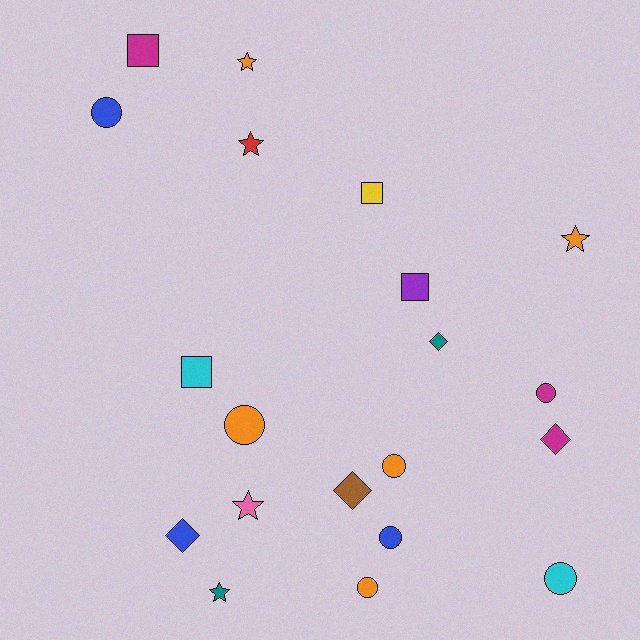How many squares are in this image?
There are 4 squares.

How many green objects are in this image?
There are no green objects.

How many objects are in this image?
There are 20 objects.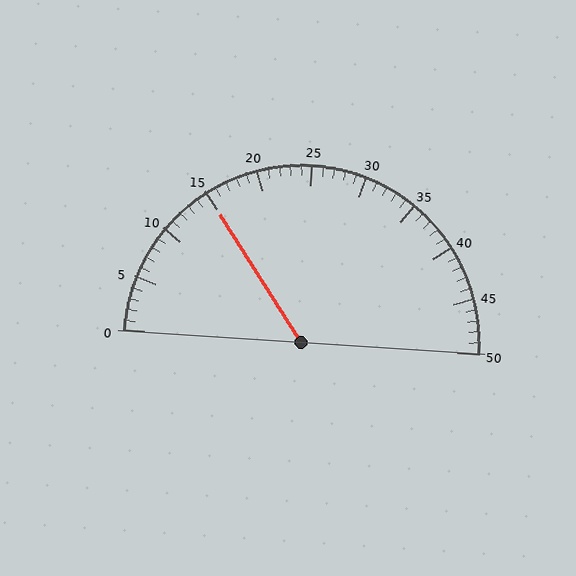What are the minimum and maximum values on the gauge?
The gauge ranges from 0 to 50.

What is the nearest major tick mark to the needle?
The nearest major tick mark is 15.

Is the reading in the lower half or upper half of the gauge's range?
The reading is in the lower half of the range (0 to 50).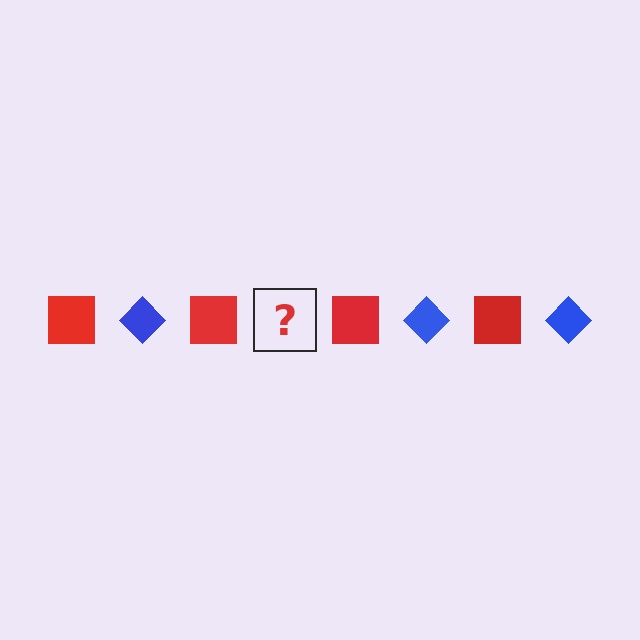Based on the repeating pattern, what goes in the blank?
The blank should be a blue diamond.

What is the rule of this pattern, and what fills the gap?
The rule is that the pattern alternates between red square and blue diamond. The gap should be filled with a blue diamond.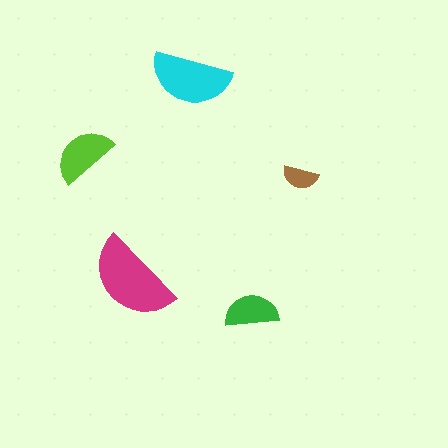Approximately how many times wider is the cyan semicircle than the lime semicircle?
About 1.5 times wider.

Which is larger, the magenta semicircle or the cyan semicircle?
The magenta one.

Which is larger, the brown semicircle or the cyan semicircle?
The cyan one.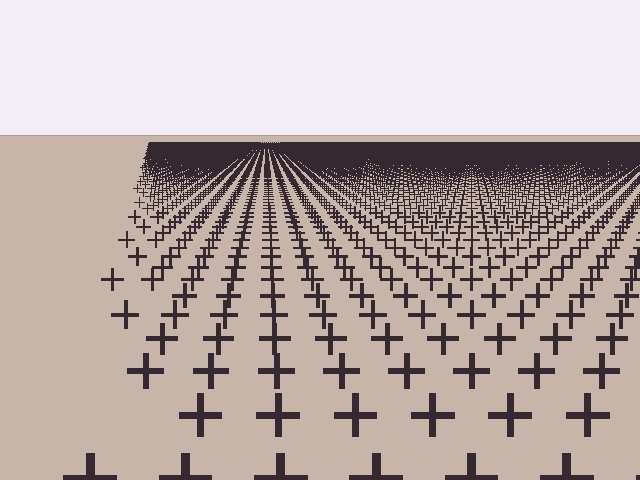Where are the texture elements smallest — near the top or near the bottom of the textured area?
Near the top.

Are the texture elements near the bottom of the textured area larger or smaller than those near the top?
Larger. Near the bottom, elements are closer to the viewer and appear at a bigger on-screen size.